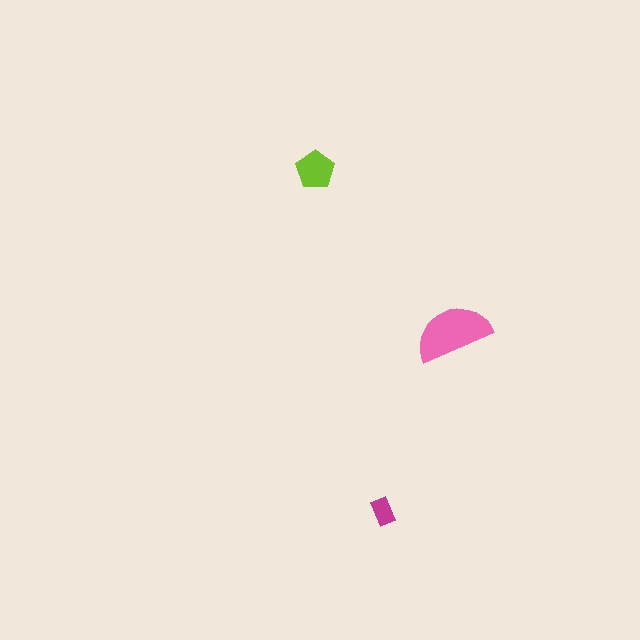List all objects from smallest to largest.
The magenta rectangle, the lime pentagon, the pink semicircle.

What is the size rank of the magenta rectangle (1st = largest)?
3rd.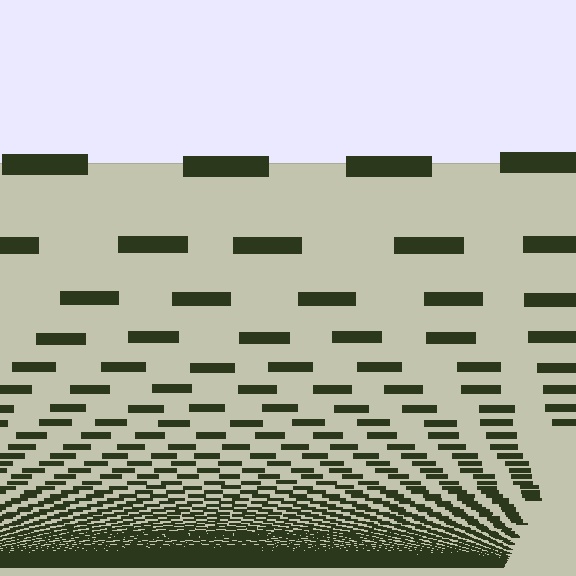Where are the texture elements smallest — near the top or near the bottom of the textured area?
Near the bottom.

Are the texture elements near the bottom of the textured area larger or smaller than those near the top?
Smaller. The gradient is inverted — elements near the bottom are smaller and denser.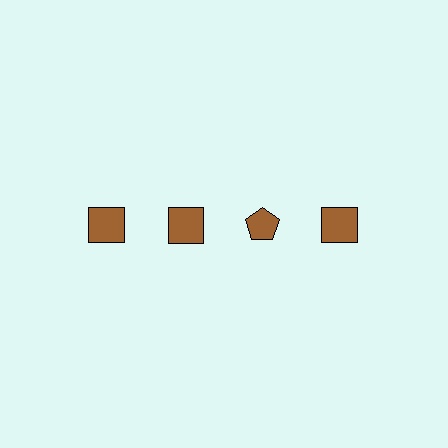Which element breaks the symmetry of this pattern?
The brown pentagon in the top row, center column breaks the symmetry. All other shapes are brown squares.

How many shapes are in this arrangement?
There are 4 shapes arranged in a grid pattern.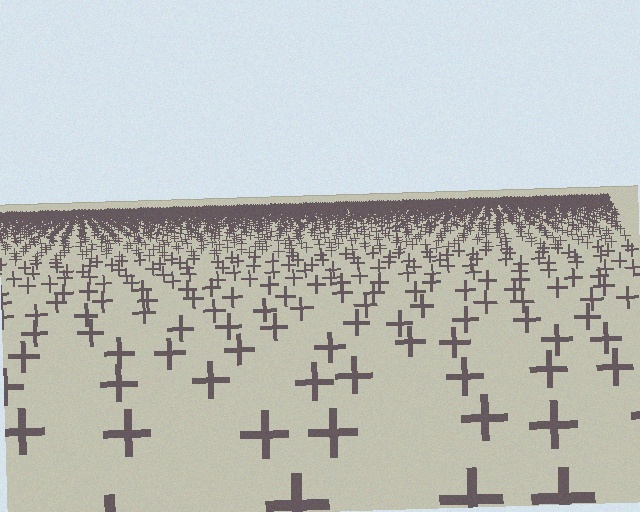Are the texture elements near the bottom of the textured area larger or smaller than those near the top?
Larger. Near the bottom, elements are closer to the viewer and appear at a bigger on-screen size.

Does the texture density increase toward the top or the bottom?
Density increases toward the top.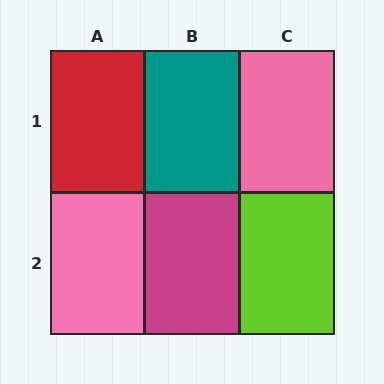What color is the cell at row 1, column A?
Red.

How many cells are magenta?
1 cell is magenta.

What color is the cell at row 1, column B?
Teal.